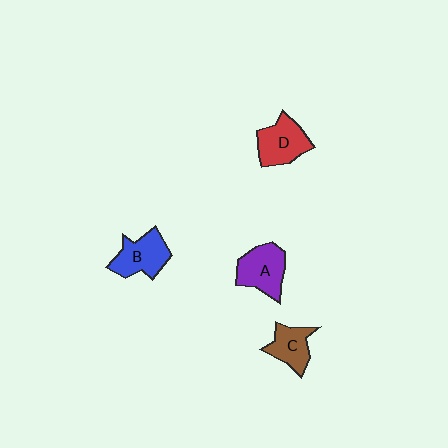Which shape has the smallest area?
Shape C (brown).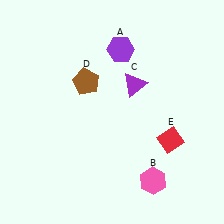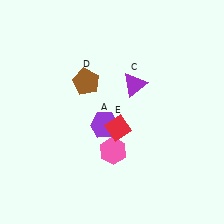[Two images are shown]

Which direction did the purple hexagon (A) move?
The purple hexagon (A) moved down.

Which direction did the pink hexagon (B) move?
The pink hexagon (B) moved left.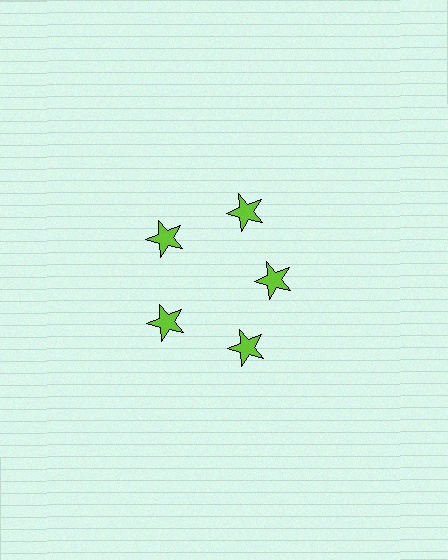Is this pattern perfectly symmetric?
No. The 5 lime stars are arranged in a ring, but one element near the 3 o'clock position is pulled inward toward the center, breaking the 5-fold rotational symmetry.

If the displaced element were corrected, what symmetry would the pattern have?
It would have 5-fold rotational symmetry — the pattern would map onto itself every 72 degrees.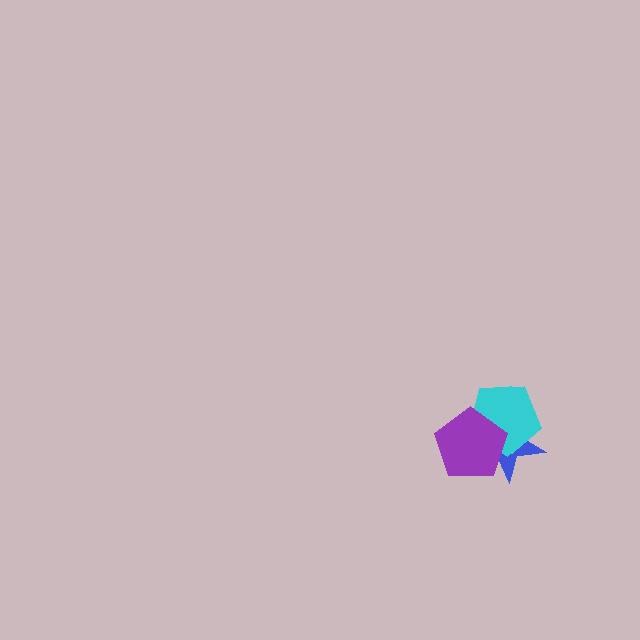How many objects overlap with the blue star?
2 objects overlap with the blue star.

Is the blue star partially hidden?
Yes, it is partially covered by another shape.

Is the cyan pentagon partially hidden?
Yes, it is partially covered by another shape.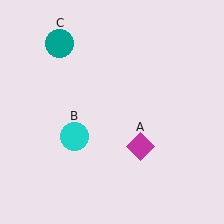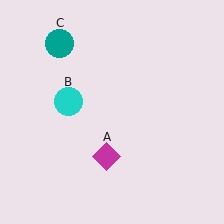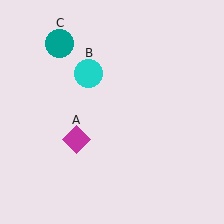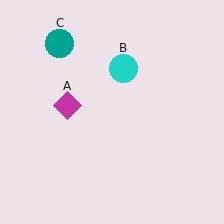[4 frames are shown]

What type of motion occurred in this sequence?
The magenta diamond (object A), cyan circle (object B) rotated clockwise around the center of the scene.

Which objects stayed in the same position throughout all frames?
Teal circle (object C) remained stationary.